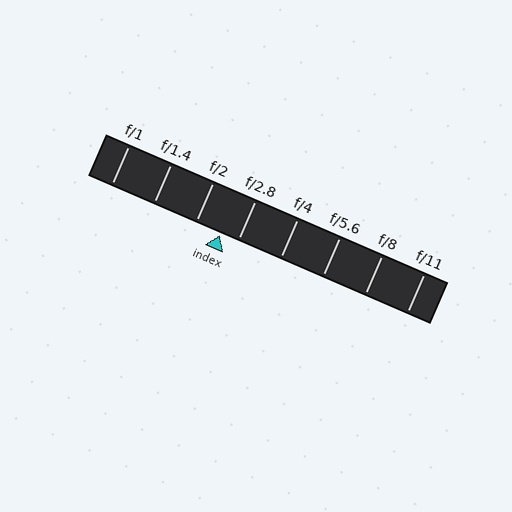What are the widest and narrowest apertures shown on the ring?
The widest aperture shown is f/1 and the narrowest is f/11.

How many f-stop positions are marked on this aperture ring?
There are 8 f-stop positions marked.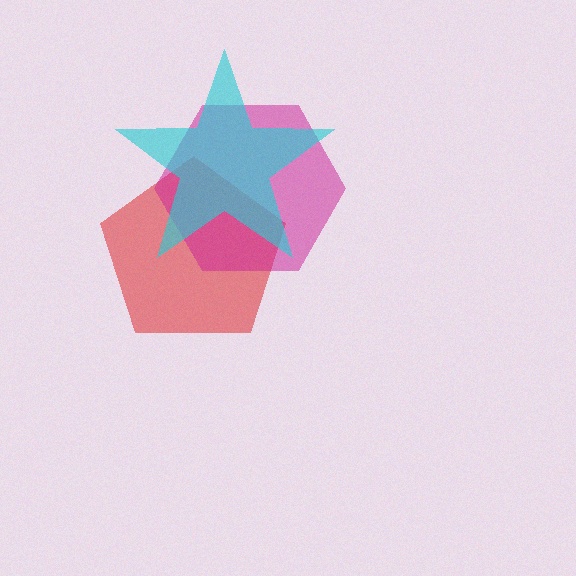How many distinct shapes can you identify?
There are 3 distinct shapes: a red pentagon, a magenta hexagon, a cyan star.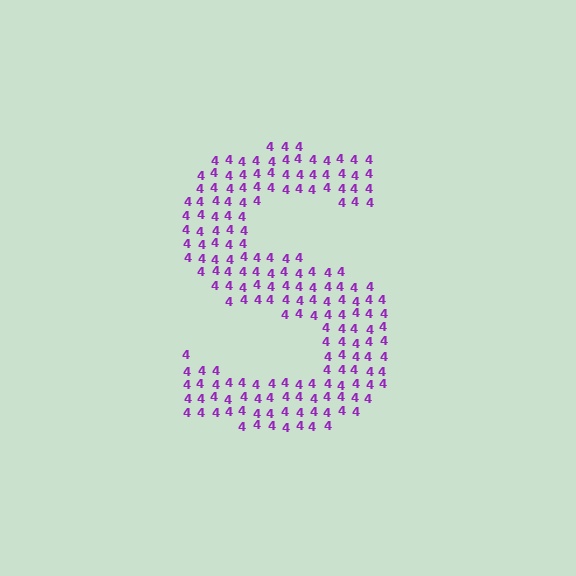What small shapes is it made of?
It is made of small digit 4's.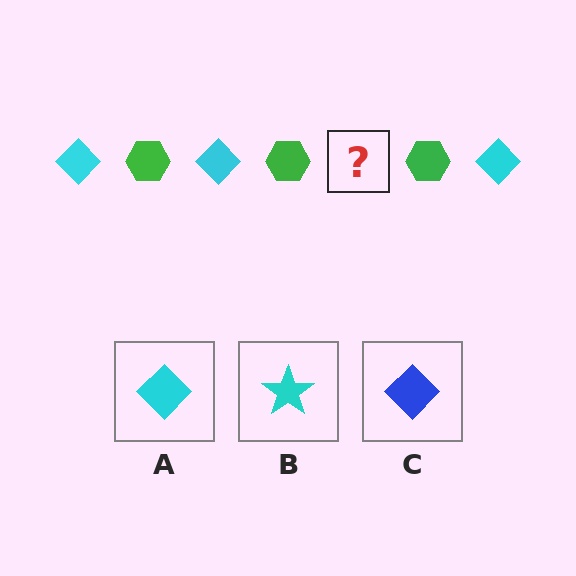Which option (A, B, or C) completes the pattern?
A.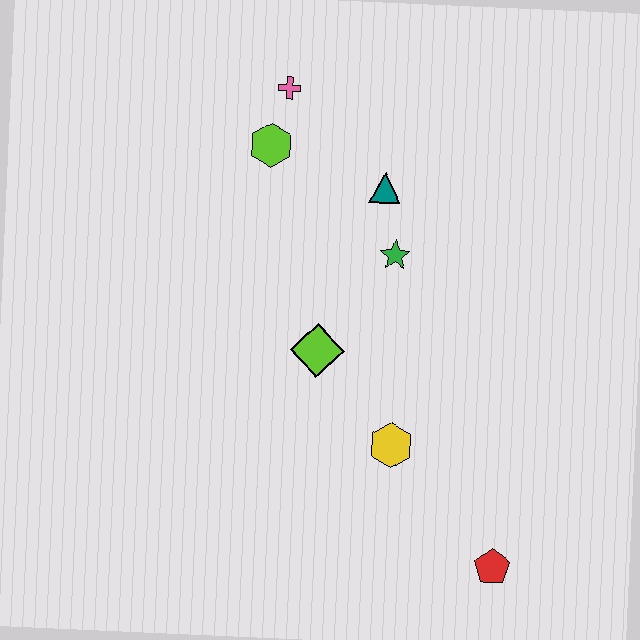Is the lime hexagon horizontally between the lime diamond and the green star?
No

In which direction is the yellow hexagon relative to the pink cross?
The yellow hexagon is below the pink cross.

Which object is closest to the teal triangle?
The green star is closest to the teal triangle.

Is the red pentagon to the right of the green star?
Yes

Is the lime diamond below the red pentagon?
No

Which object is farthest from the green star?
The red pentagon is farthest from the green star.